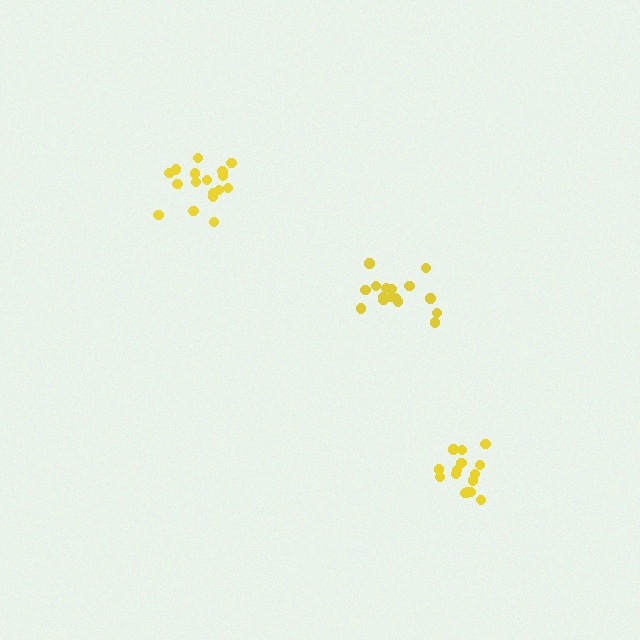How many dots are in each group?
Group 1: 15 dots, Group 2: 16 dots, Group 3: 18 dots (49 total).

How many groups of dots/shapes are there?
There are 3 groups.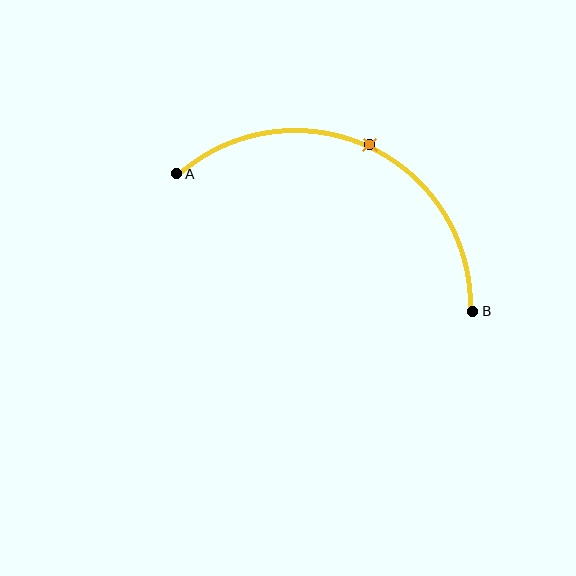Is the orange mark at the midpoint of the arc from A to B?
Yes. The orange mark lies on the arc at equal arc-length from both A and B — it is the arc midpoint.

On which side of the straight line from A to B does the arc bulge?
The arc bulges above the straight line connecting A and B.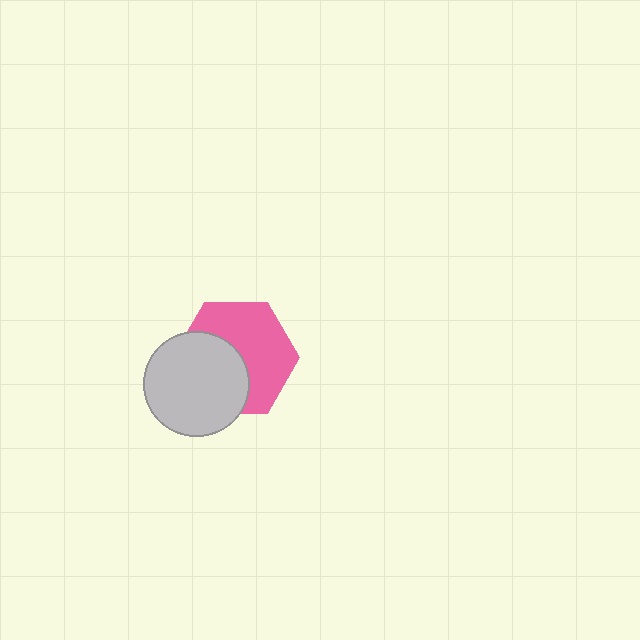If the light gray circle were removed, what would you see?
You would see the complete pink hexagon.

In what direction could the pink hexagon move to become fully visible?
The pink hexagon could move toward the upper-right. That would shift it out from behind the light gray circle entirely.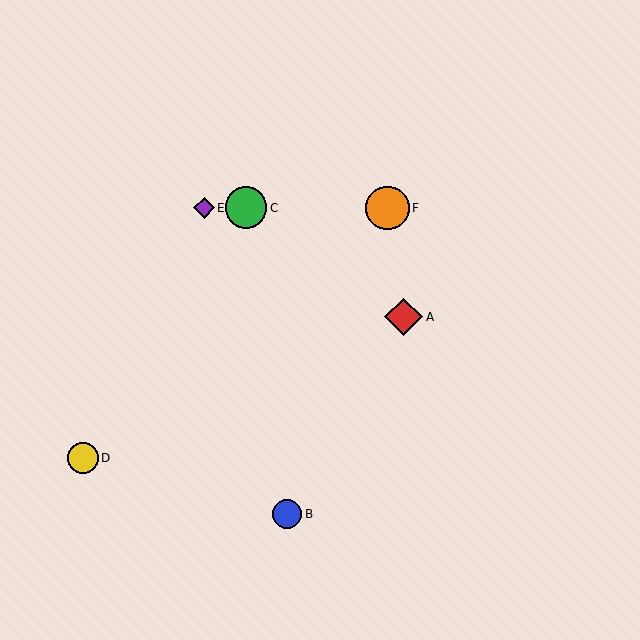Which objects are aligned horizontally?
Objects C, E, F are aligned horizontally.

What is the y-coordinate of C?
Object C is at y≈208.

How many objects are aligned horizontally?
3 objects (C, E, F) are aligned horizontally.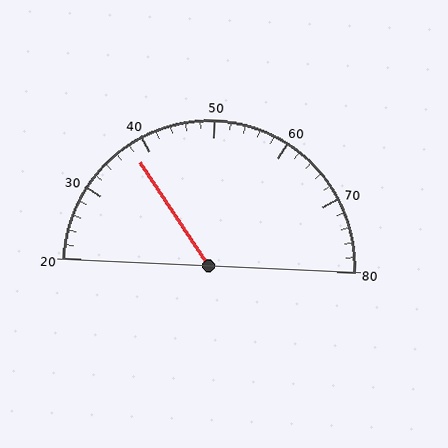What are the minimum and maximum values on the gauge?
The gauge ranges from 20 to 80.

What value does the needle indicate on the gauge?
The needle indicates approximately 38.